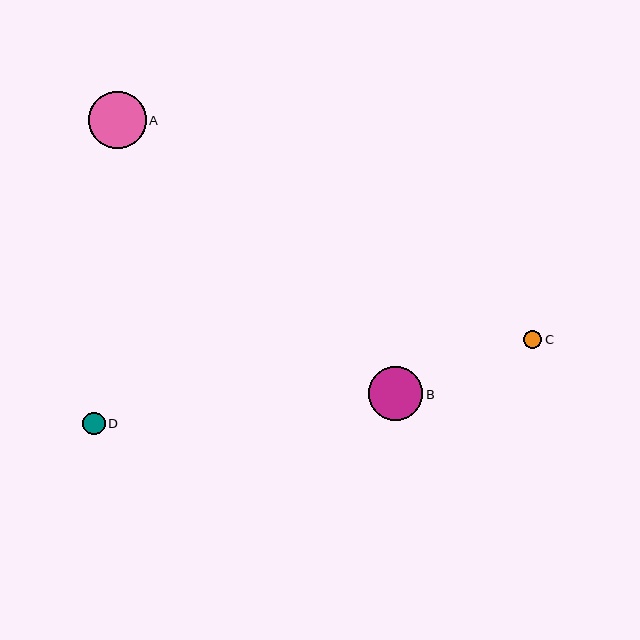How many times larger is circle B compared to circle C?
Circle B is approximately 3.0 times the size of circle C.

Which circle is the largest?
Circle A is the largest with a size of approximately 57 pixels.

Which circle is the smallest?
Circle C is the smallest with a size of approximately 18 pixels.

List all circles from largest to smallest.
From largest to smallest: A, B, D, C.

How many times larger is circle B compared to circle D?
Circle B is approximately 2.5 times the size of circle D.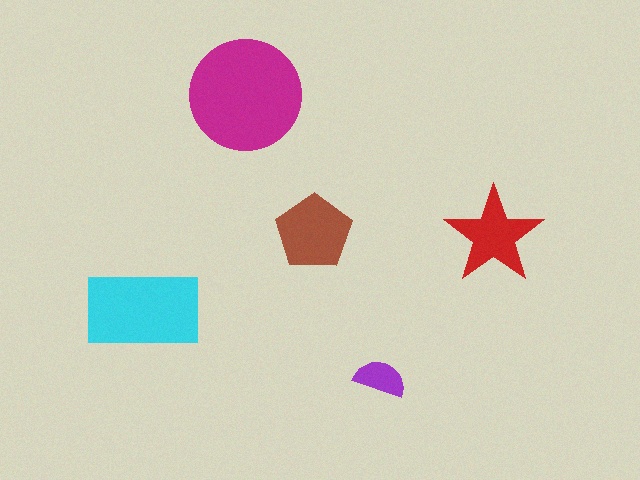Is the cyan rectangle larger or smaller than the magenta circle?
Smaller.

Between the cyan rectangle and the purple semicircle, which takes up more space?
The cyan rectangle.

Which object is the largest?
The magenta circle.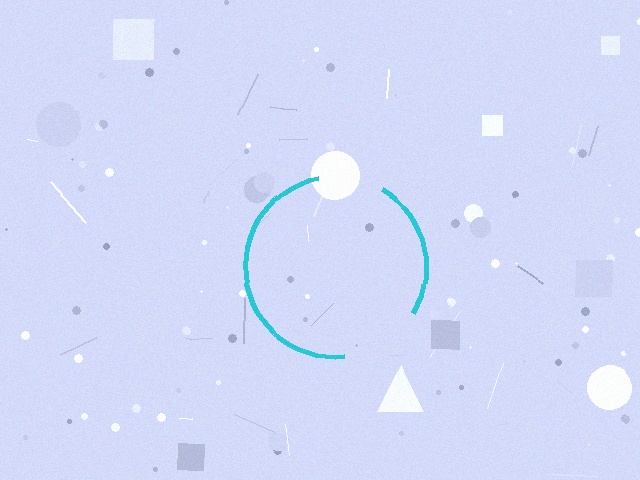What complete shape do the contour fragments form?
The contour fragments form a circle.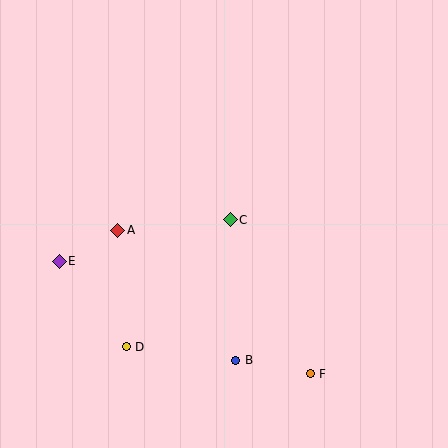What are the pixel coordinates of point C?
Point C is at (230, 220).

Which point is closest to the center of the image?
Point C at (230, 220) is closest to the center.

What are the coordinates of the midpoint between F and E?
The midpoint between F and E is at (185, 317).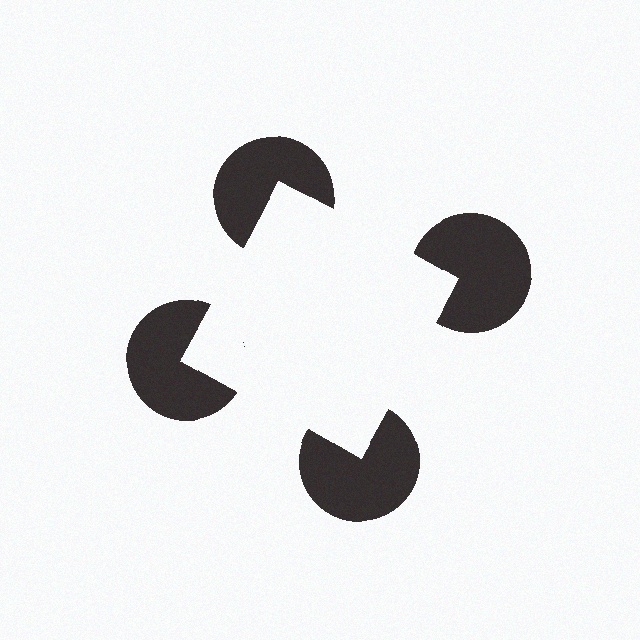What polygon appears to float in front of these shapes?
An illusory square — its edges are inferred from the aligned wedge cuts in the pac-man discs, not physically drawn.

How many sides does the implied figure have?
4 sides.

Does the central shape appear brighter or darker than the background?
It typically appears slightly brighter than the background, even though no actual brightness change is drawn.